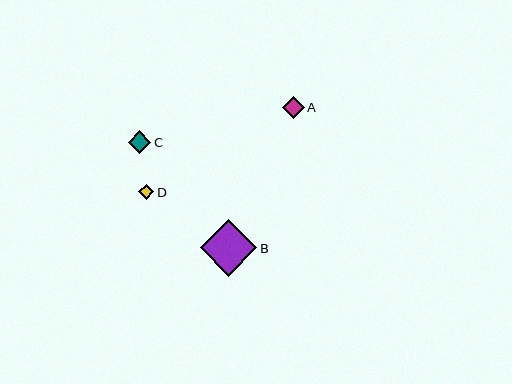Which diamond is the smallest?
Diamond D is the smallest with a size of approximately 15 pixels.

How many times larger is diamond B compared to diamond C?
Diamond B is approximately 2.5 times the size of diamond C.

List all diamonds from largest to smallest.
From largest to smallest: B, C, A, D.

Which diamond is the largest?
Diamond B is the largest with a size of approximately 57 pixels.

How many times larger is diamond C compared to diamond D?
Diamond C is approximately 1.5 times the size of diamond D.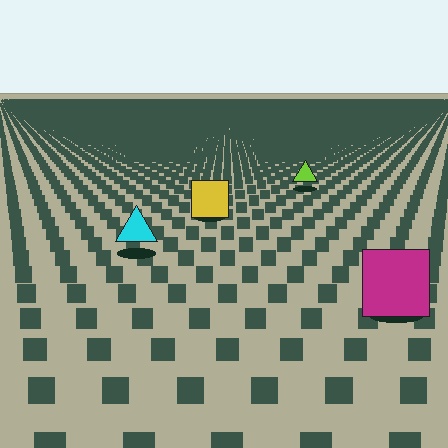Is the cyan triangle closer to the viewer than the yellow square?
Yes. The cyan triangle is closer — you can tell from the texture gradient: the ground texture is coarser near it.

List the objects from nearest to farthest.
From nearest to farthest: the magenta square, the cyan triangle, the yellow square, the lime triangle.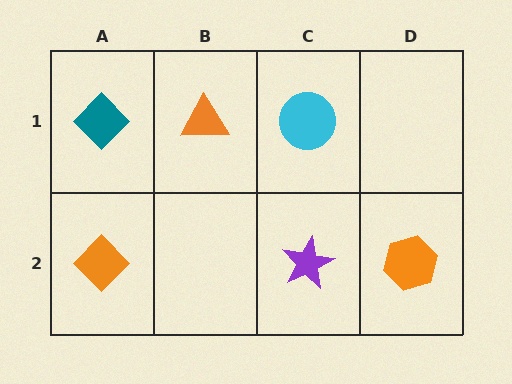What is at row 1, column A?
A teal diamond.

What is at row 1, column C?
A cyan circle.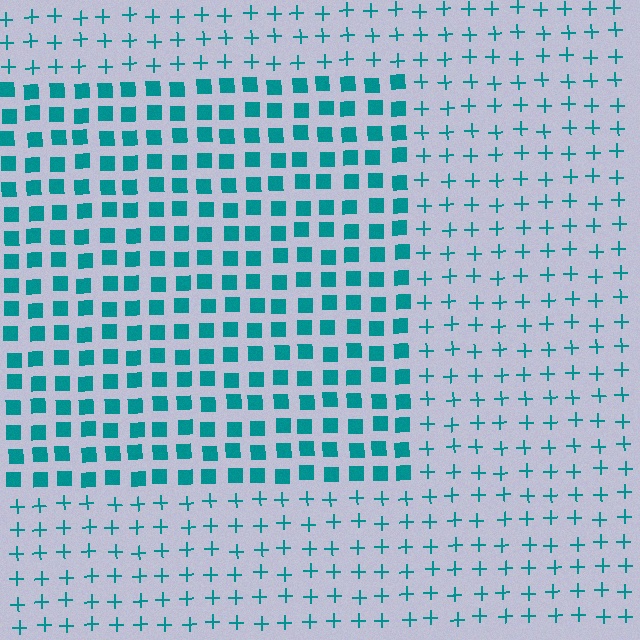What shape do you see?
I see a rectangle.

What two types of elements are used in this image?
The image uses squares inside the rectangle region and plus signs outside it.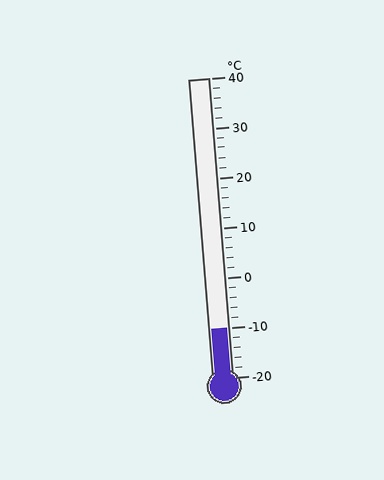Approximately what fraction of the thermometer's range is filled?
The thermometer is filled to approximately 15% of its range.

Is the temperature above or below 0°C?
The temperature is below 0°C.